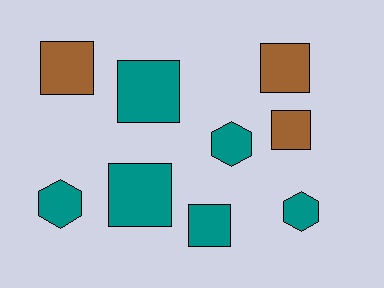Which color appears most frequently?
Teal, with 6 objects.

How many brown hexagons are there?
There are no brown hexagons.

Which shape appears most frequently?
Square, with 6 objects.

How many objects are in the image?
There are 9 objects.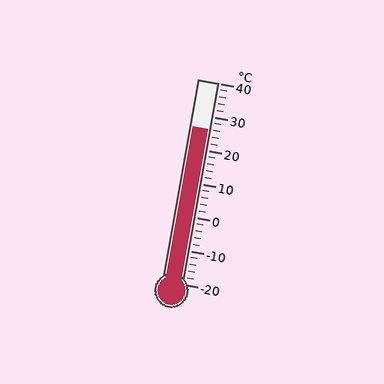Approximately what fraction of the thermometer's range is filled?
The thermometer is filled to approximately 75% of its range.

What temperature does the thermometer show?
The thermometer shows approximately 26°C.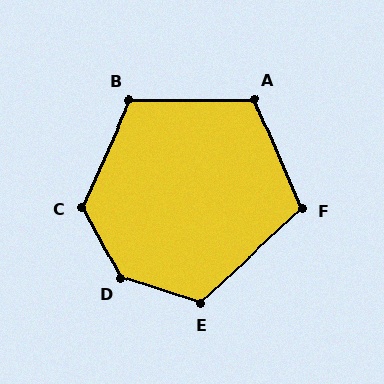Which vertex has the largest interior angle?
D, at approximately 137 degrees.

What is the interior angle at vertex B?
Approximately 114 degrees (obtuse).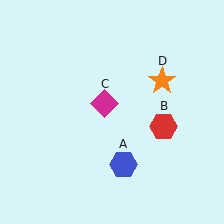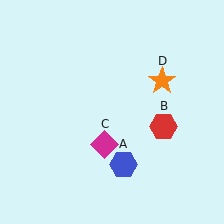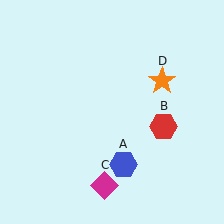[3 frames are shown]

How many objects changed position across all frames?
1 object changed position: magenta diamond (object C).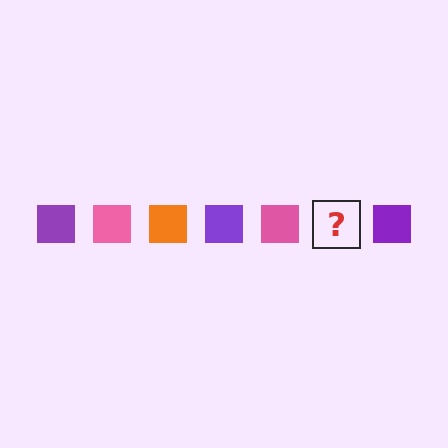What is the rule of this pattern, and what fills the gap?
The rule is that the pattern cycles through purple, pink, orange squares. The gap should be filled with an orange square.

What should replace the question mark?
The question mark should be replaced with an orange square.